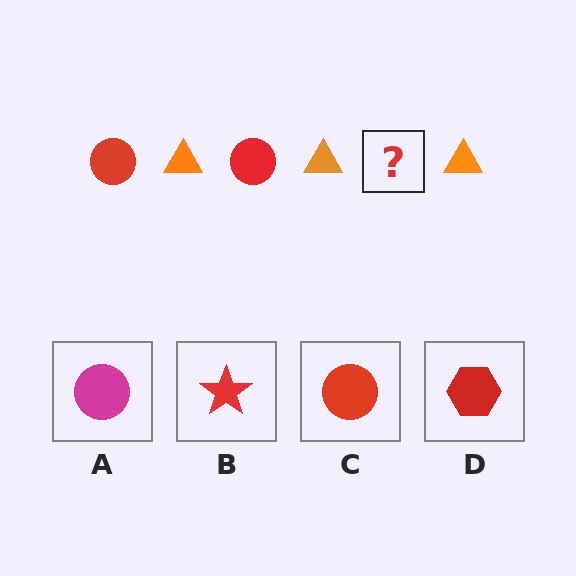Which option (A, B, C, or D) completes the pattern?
C.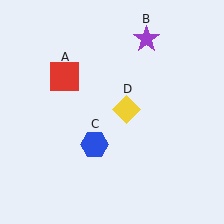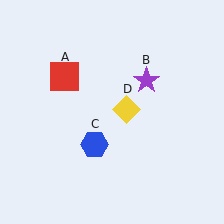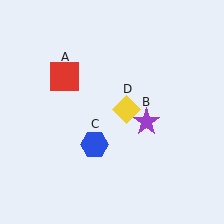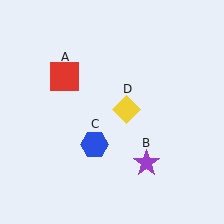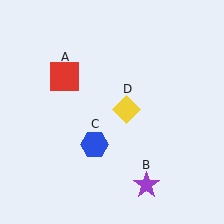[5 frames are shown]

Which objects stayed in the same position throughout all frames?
Red square (object A) and blue hexagon (object C) and yellow diamond (object D) remained stationary.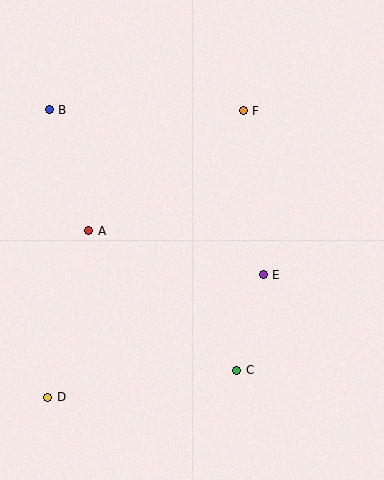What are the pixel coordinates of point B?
Point B is at (49, 110).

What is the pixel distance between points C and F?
The distance between C and F is 260 pixels.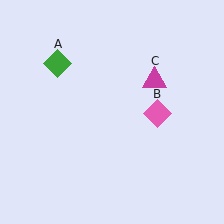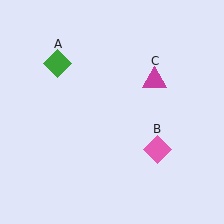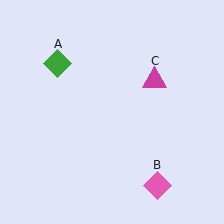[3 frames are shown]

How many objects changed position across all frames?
1 object changed position: pink diamond (object B).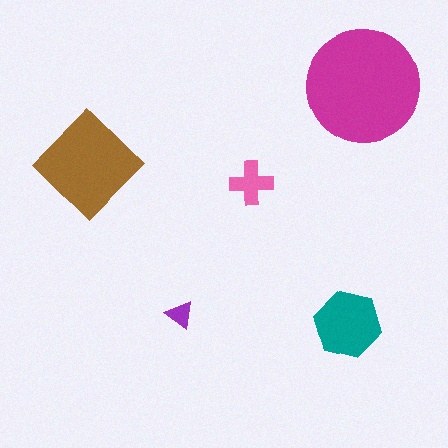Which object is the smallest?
The purple triangle.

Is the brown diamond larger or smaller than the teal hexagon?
Larger.